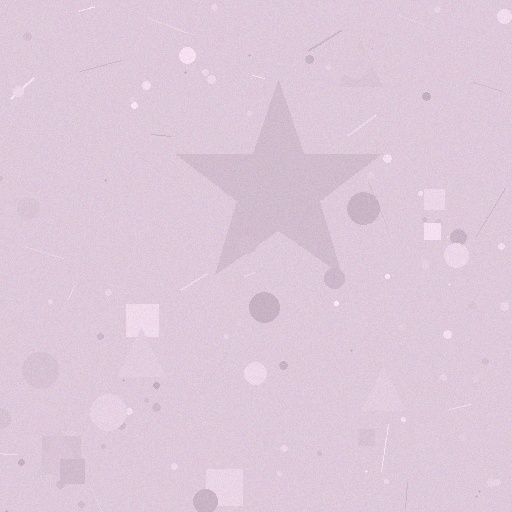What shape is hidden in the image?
A star is hidden in the image.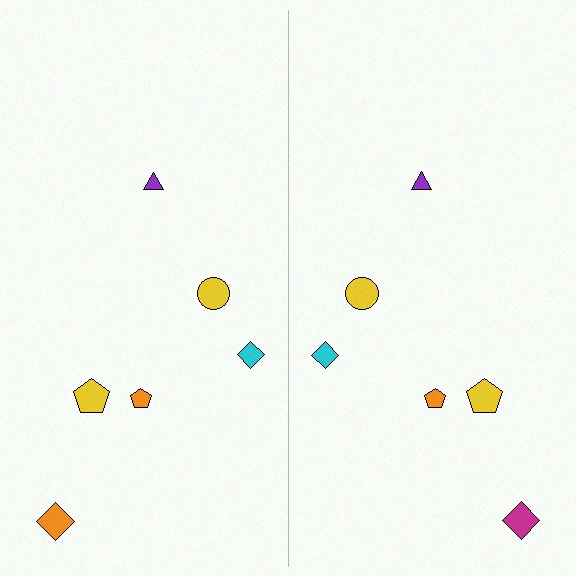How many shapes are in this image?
There are 12 shapes in this image.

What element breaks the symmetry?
The magenta diamond on the right side breaks the symmetry — its mirror counterpart is orange.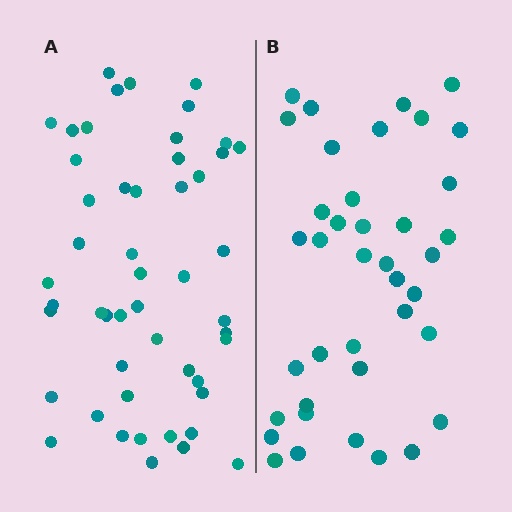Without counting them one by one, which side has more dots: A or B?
Region A (the left region) has more dots.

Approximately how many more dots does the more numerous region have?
Region A has roughly 12 or so more dots than region B.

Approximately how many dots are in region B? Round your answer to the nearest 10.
About 40 dots. (The exact count is 39, which rounds to 40.)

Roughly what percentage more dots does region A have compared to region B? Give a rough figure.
About 30% more.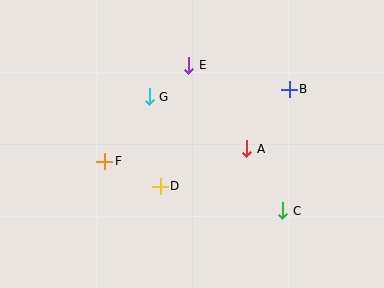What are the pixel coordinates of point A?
Point A is at (247, 149).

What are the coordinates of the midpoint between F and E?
The midpoint between F and E is at (147, 113).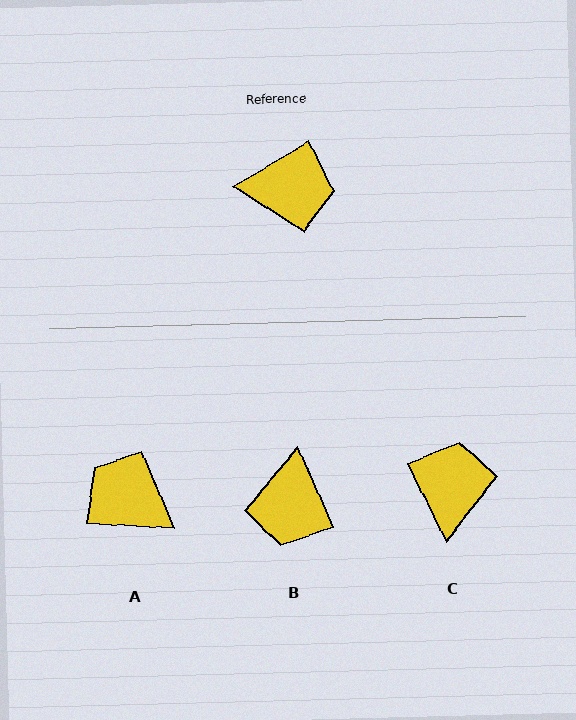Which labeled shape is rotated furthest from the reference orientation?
A, about 145 degrees away.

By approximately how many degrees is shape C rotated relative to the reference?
Approximately 85 degrees counter-clockwise.